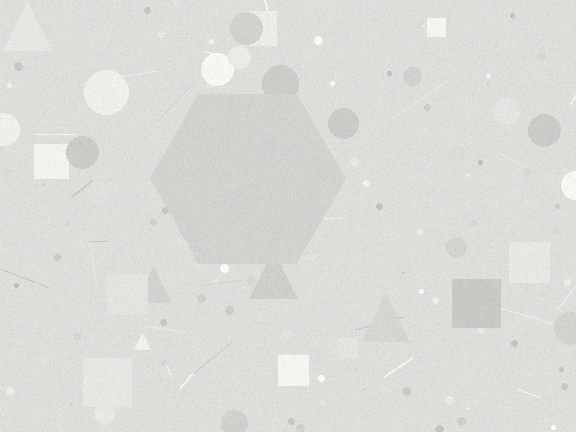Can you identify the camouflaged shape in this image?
The camouflaged shape is a hexagon.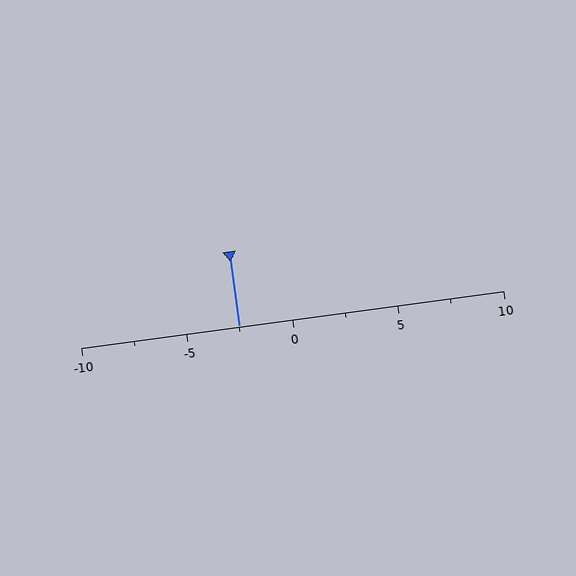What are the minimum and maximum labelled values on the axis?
The axis runs from -10 to 10.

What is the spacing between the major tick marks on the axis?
The major ticks are spaced 5 apart.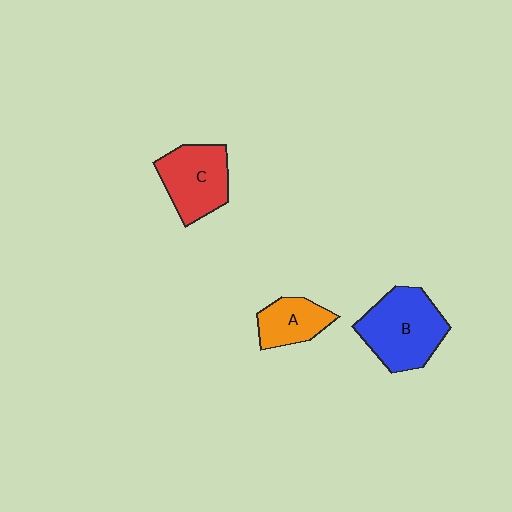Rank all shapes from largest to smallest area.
From largest to smallest: B (blue), C (red), A (orange).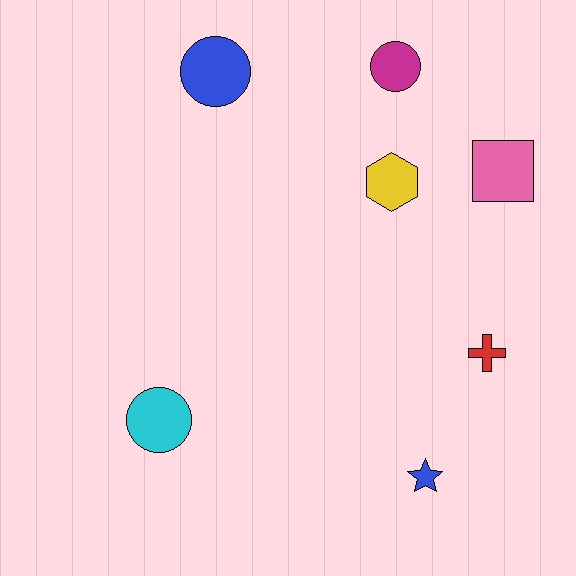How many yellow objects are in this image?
There is 1 yellow object.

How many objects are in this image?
There are 7 objects.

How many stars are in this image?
There is 1 star.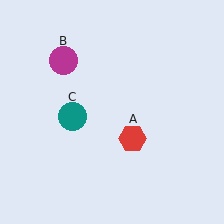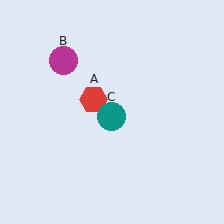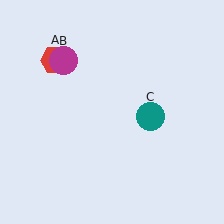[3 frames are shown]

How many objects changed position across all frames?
2 objects changed position: red hexagon (object A), teal circle (object C).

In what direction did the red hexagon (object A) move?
The red hexagon (object A) moved up and to the left.